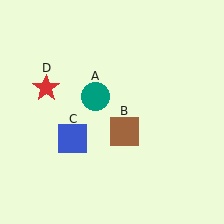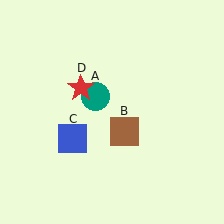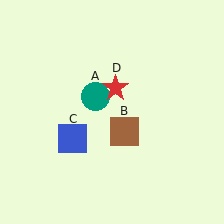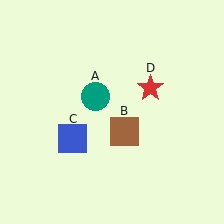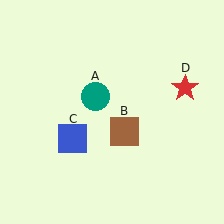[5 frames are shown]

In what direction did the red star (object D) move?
The red star (object D) moved right.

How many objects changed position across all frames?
1 object changed position: red star (object D).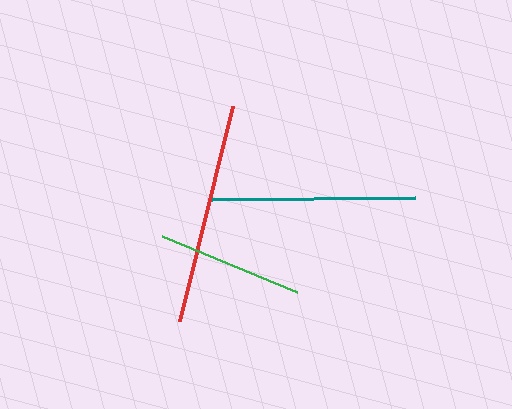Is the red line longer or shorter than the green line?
The red line is longer than the green line.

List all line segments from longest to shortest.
From longest to shortest: red, teal, green.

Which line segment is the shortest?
The green line is the shortest at approximately 146 pixels.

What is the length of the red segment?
The red segment is approximately 221 pixels long.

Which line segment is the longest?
The red line is the longest at approximately 221 pixels.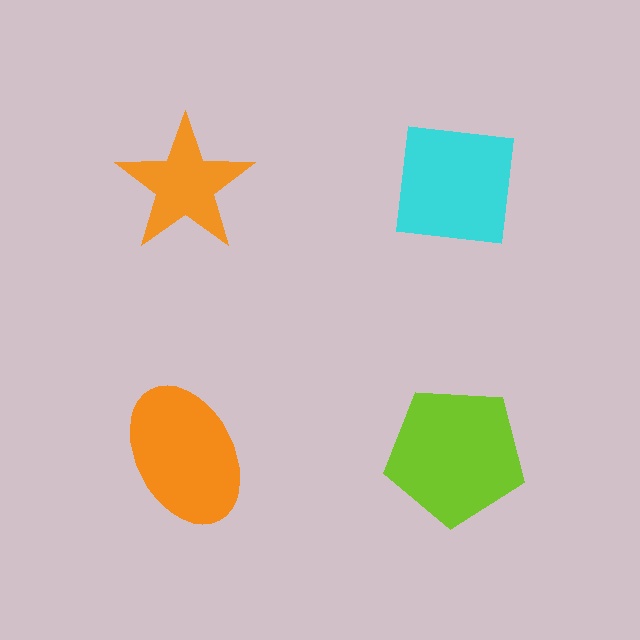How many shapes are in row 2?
2 shapes.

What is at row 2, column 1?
An orange ellipse.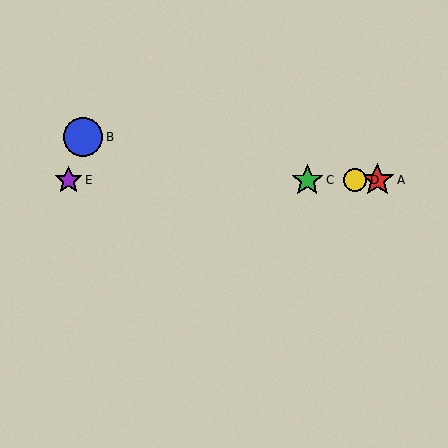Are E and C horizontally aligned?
Yes, both are at y≈180.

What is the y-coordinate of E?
Object E is at y≈180.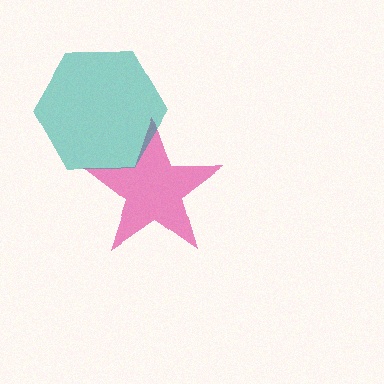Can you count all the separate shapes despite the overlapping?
Yes, there are 2 separate shapes.